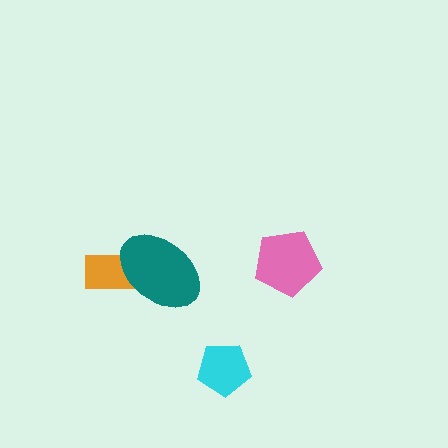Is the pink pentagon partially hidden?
No, no other shape covers it.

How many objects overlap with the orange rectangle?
1 object overlaps with the orange rectangle.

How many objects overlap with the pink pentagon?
0 objects overlap with the pink pentagon.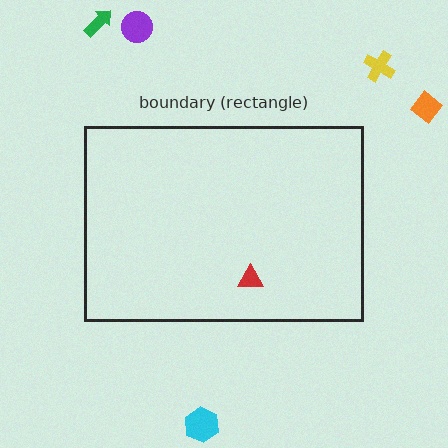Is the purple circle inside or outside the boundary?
Outside.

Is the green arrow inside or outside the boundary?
Outside.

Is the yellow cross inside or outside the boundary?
Outside.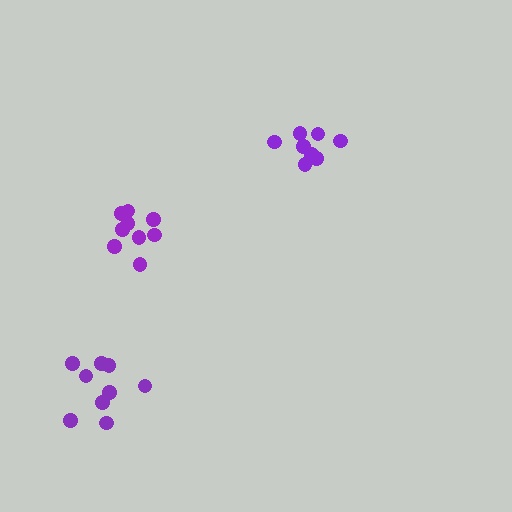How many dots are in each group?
Group 1: 8 dots, Group 2: 10 dots, Group 3: 9 dots (27 total).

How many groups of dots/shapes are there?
There are 3 groups.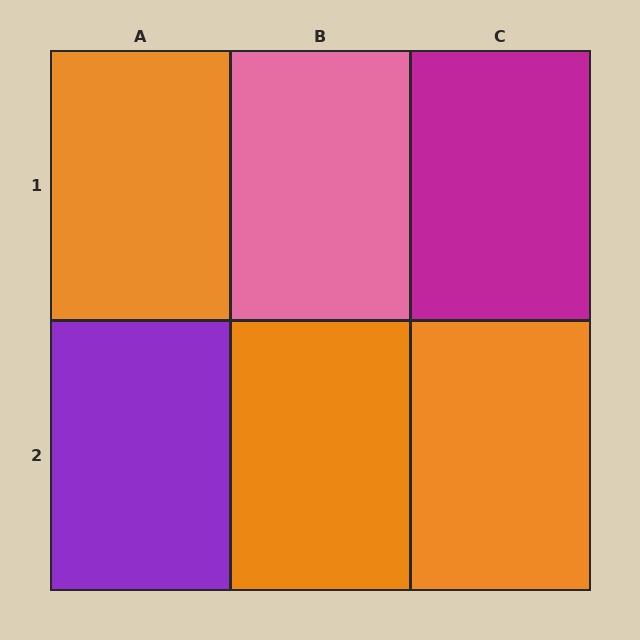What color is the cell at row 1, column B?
Pink.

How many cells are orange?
3 cells are orange.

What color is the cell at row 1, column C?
Magenta.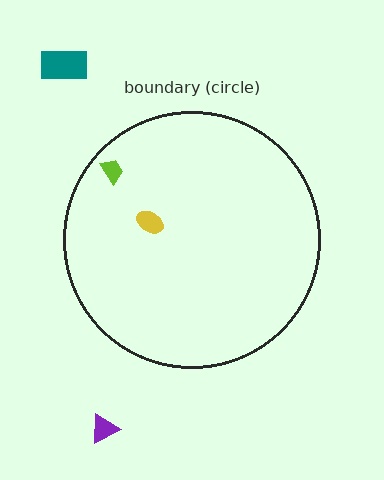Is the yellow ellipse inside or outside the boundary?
Inside.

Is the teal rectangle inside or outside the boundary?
Outside.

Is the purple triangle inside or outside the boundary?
Outside.